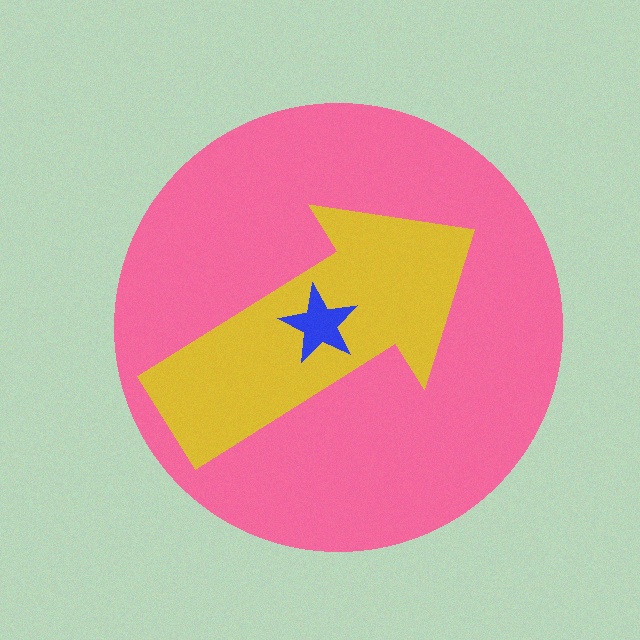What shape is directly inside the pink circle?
The yellow arrow.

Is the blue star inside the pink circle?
Yes.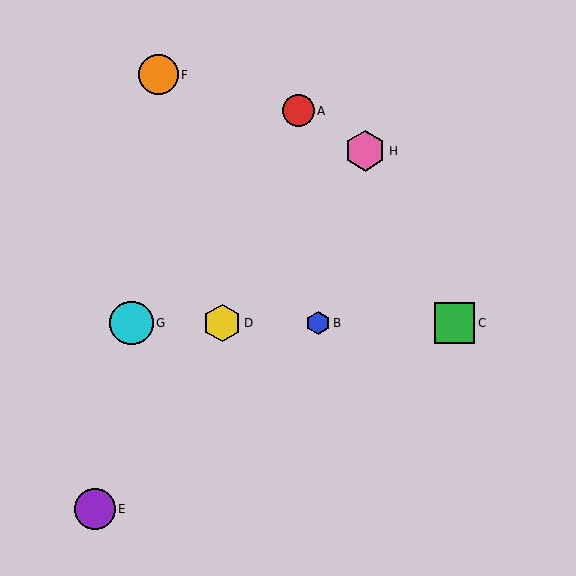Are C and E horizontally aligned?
No, C is at y≈323 and E is at y≈509.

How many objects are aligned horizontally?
4 objects (B, C, D, G) are aligned horizontally.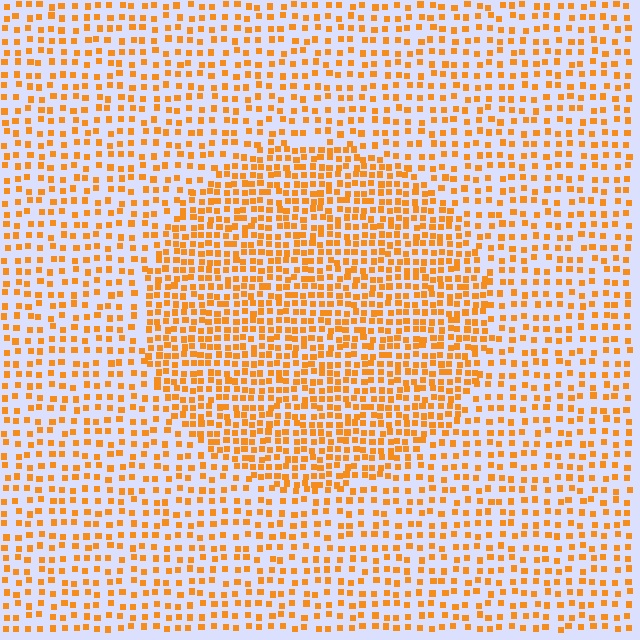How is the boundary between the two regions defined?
The boundary is defined by a change in element density (approximately 1.8x ratio). All elements are the same color, size, and shape.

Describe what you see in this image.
The image contains small orange elements arranged at two different densities. A circle-shaped region is visible where the elements are more densely packed than the surrounding area.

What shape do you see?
I see a circle.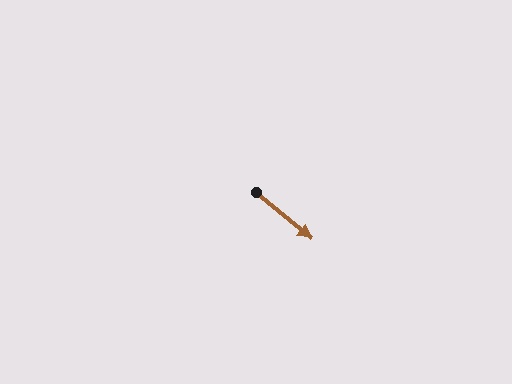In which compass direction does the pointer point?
Southeast.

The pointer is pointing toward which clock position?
Roughly 4 o'clock.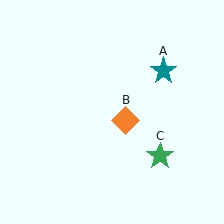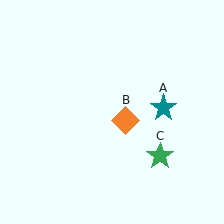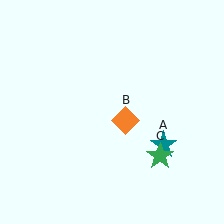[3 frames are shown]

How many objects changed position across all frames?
1 object changed position: teal star (object A).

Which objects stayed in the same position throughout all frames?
Orange diamond (object B) and green star (object C) remained stationary.